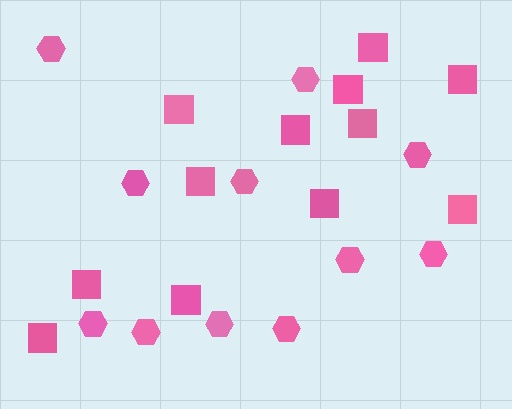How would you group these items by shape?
There are 2 groups: one group of hexagons (11) and one group of squares (12).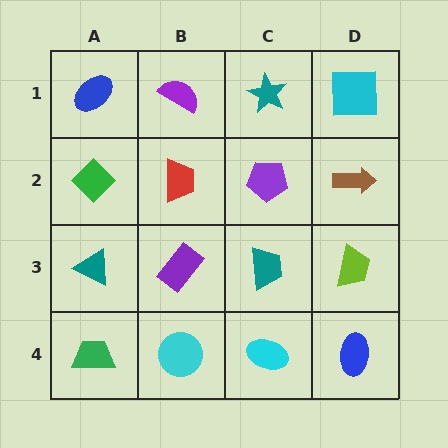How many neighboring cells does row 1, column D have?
2.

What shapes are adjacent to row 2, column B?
A purple semicircle (row 1, column B), a purple rectangle (row 3, column B), a green diamond (row 2, column A), a purple pentagon (row 2, column C).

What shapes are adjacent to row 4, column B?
A purple rectangle (row 3, column B), a green trapezoid (row 4, column A), a cyan ellipse (row 4, column C).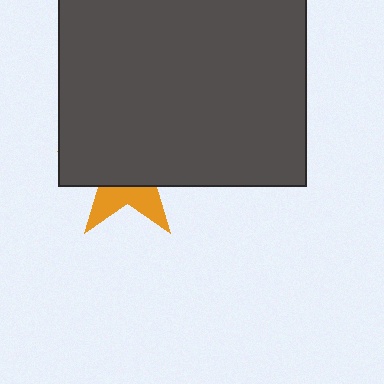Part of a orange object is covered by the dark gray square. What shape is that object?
It is a star.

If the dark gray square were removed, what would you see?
You would see the complete orange star.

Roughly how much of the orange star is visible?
A small part of it is visible (roughly 32%).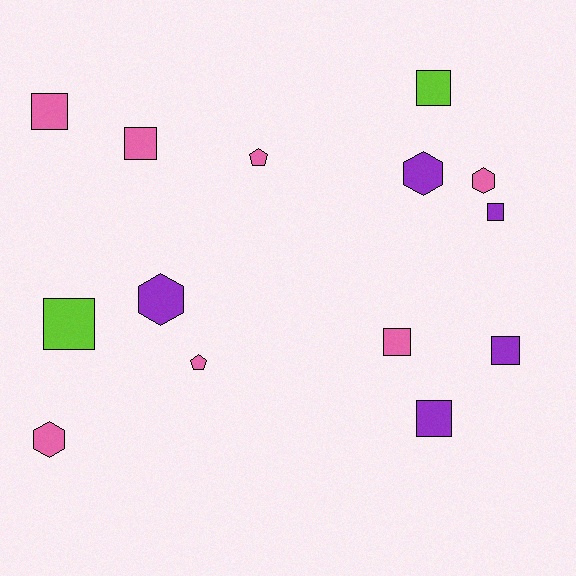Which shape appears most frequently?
Square, with 8 objects.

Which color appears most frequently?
Pink, with 7 objects.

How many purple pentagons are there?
There are no purple pentagons.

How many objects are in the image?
There are 14 objects.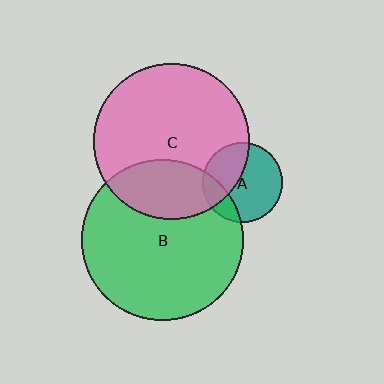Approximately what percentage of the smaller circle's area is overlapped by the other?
Approximately 25%.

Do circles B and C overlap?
Yes.